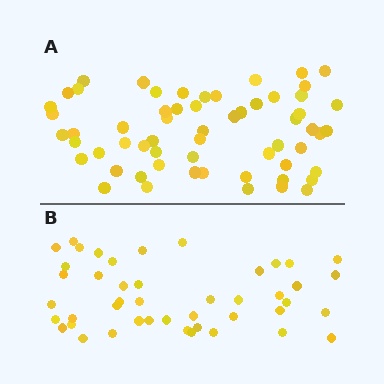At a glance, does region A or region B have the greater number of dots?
Region A (the top region) has more dots.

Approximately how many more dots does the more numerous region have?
Region A has approximately 15 more dots than region B.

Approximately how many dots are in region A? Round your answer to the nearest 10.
About 60 dots.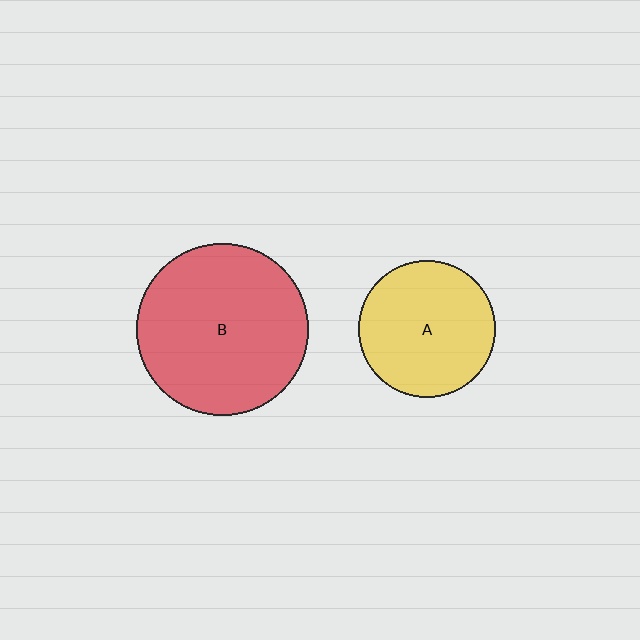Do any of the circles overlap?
No, none of the circles overlap.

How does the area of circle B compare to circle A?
Approximately 1.6 times.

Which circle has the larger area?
Circle B (red).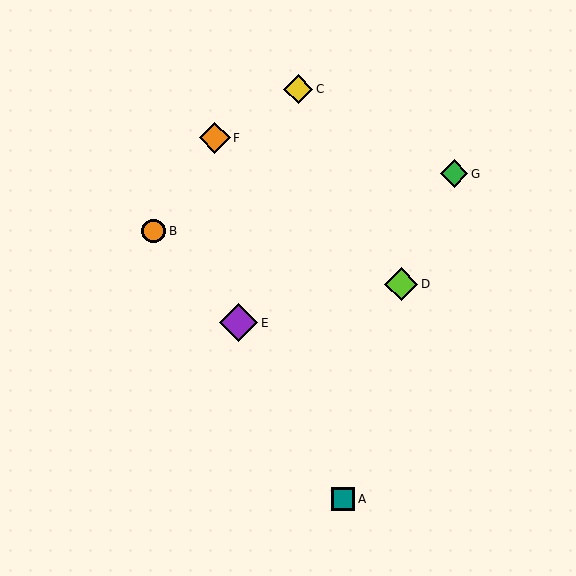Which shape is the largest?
The purple diamond (labeled E) is the largest.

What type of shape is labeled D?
Shape D is a lime diamond.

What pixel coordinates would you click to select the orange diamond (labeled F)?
Click at (215, 138) to select the orange diamond F.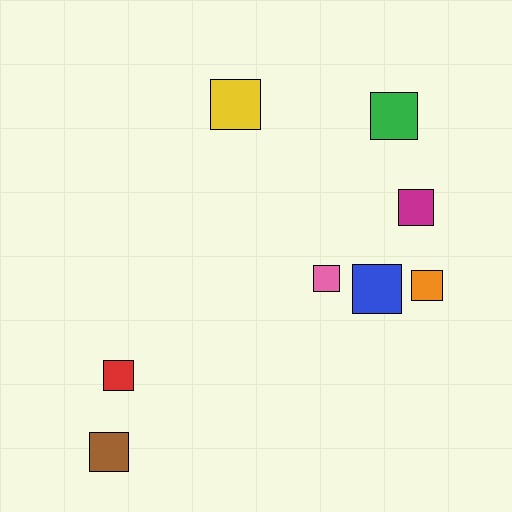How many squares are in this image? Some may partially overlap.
There are 8 squares.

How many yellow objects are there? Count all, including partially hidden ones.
There is 1 yellow object.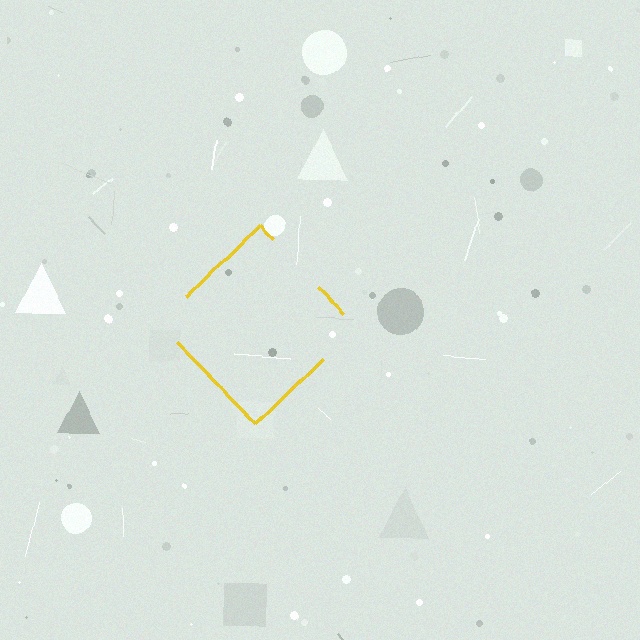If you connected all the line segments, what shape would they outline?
They would outline a diamond.